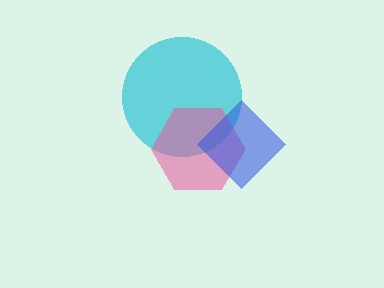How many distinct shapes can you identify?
There are 3 distinct shapes: a cyan circle, a pink hexagon, a blue diamond.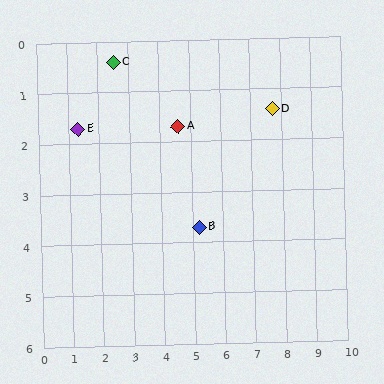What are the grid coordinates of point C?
Point C is at approximately (2.5, 0.4).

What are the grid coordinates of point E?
Point E is at approximately (1.3, 1.7).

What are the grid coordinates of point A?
Point A is at approximately (4.6, 1.7).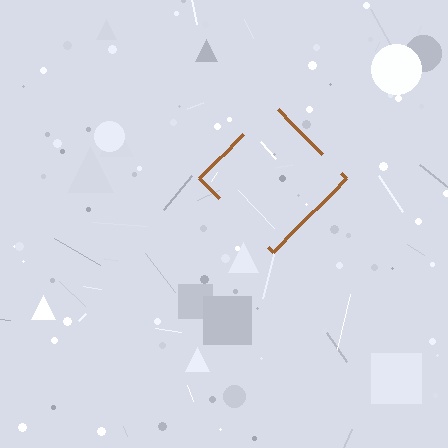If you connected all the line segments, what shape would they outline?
They would outline a diamond.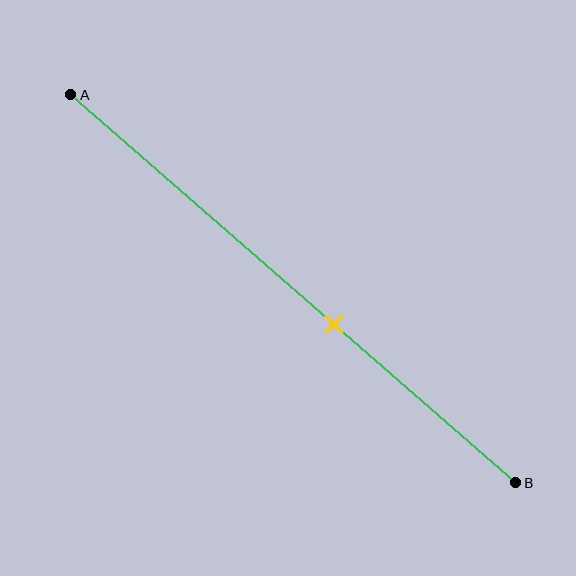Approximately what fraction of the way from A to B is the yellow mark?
The yellow mark is approximately 60% of the way from A to B.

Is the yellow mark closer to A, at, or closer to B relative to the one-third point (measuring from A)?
The yellow mark is closer to point B than the one-third point of segment AB.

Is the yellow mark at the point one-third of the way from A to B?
No, the mark is at about 60% from A, not at the 33% one-third point.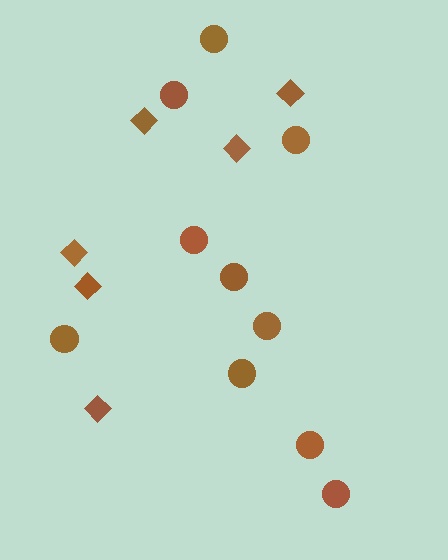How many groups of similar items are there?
There are 2 groups: one group of circles (10) and one group of diamonds (6).